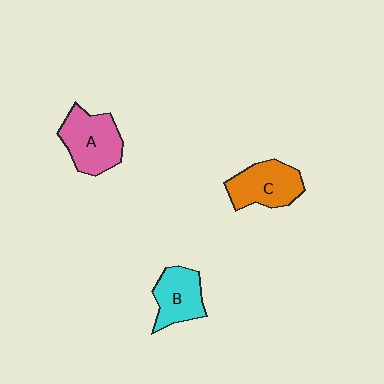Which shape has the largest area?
Shape A (pink).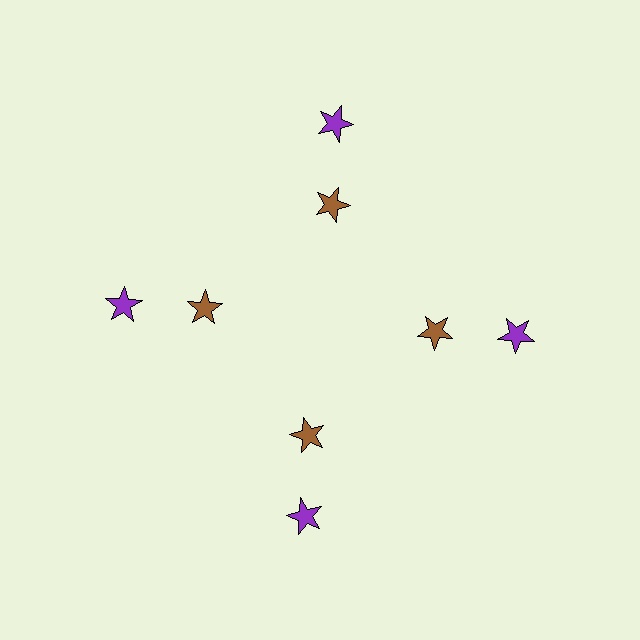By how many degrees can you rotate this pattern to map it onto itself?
The pattern maps onto itself every 90 degrees of rotation.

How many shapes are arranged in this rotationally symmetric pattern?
There are 8 shapes, arranged in 4 groups of 2.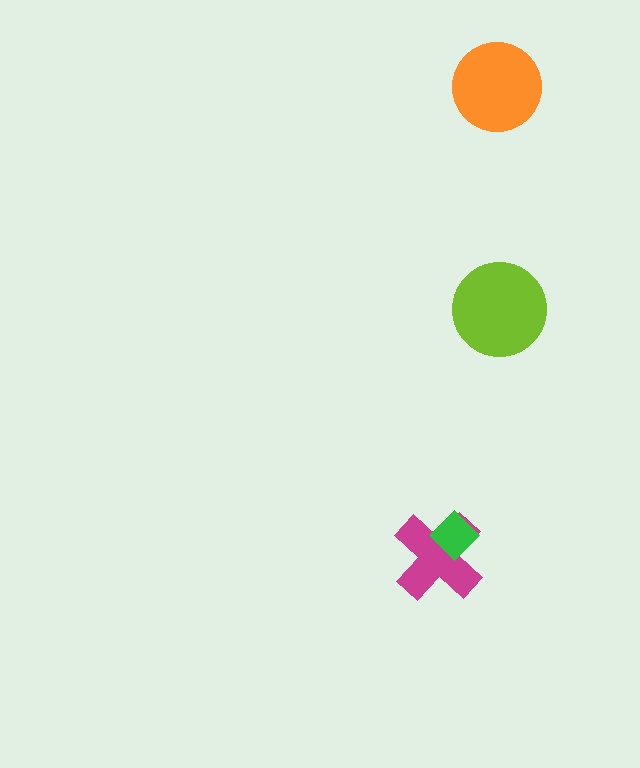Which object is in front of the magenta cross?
The green diamond is in front of the magenta cross.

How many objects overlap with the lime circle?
0 objects overlap with the lime circle.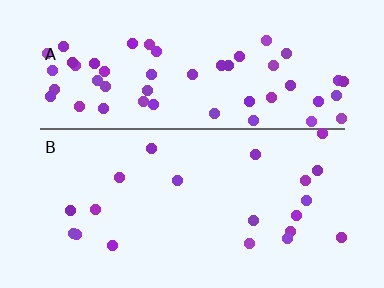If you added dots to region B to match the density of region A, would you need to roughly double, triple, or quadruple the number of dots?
Approximately triple.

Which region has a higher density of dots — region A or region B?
A (the top).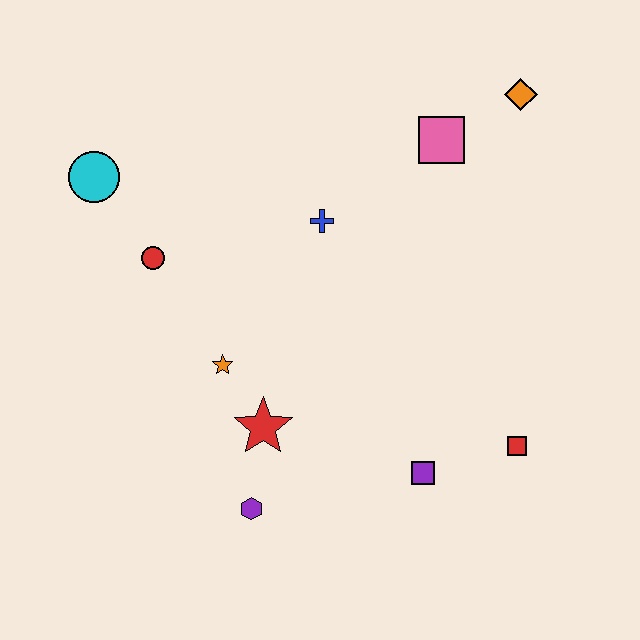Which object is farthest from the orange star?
The orange diamond is farthest from the orange star.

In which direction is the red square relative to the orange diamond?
The red square is below the orange diamond.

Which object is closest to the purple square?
The red square is closest to the purple square.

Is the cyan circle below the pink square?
Yes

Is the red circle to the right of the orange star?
No